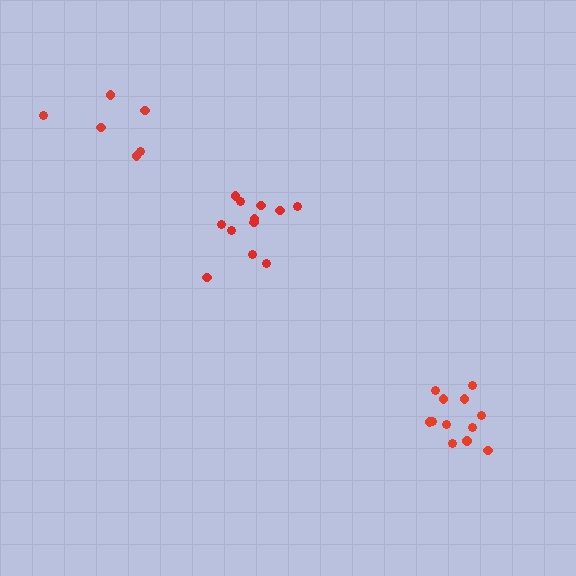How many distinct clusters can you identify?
There are 3 distinct clusters.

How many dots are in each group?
Group 1: 12 dots, Group 2: 12 dots, Group 3: 6 dots (30 total).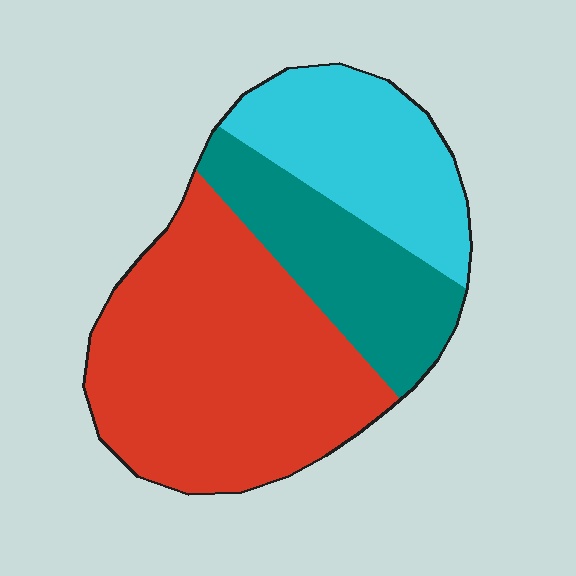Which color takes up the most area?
Red, at roughly 50%.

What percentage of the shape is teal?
Teal takes up between a sixth and a third of the shape.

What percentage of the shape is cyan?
Cyan covers 25% of the shape.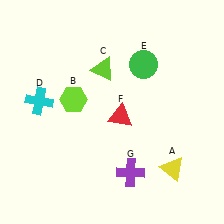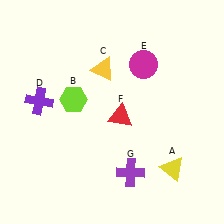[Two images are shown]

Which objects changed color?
C changed from lime to yellow. D changed from cyan to purple. E changed from green to magenta.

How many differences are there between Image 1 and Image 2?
There are 3 differences between the two images.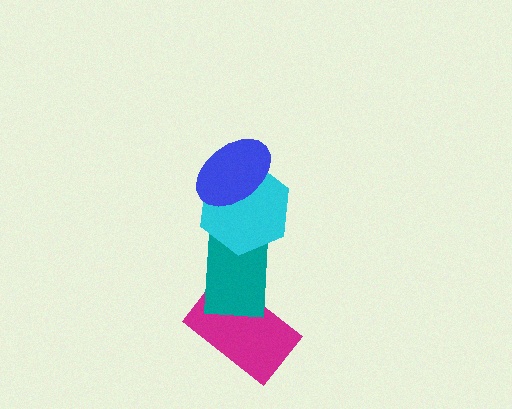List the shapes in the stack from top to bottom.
From top to bottom: the blue ellipse, the cyan hexagon, the teal rectangle, the magenta rectangle.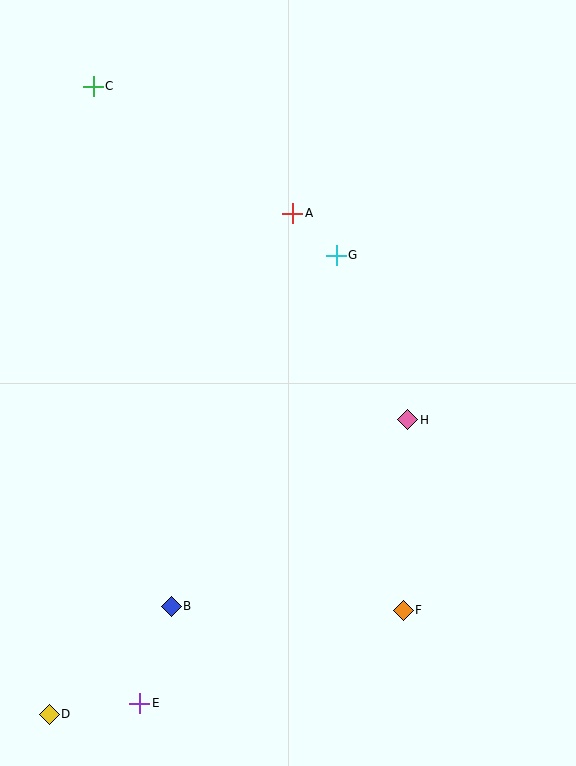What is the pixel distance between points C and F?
The distance between C and F is 609 pixels.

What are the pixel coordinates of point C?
Point C is at (93, 86).